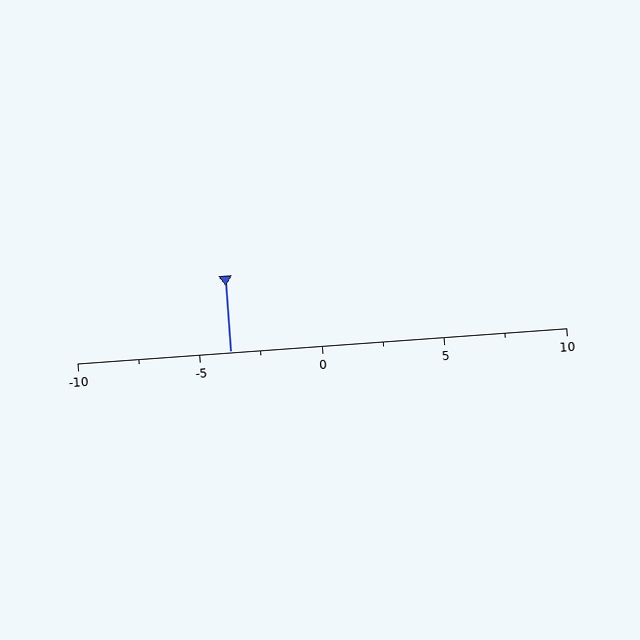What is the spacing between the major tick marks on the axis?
The major ticks are spaced 5 apart.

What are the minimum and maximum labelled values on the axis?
The axis runs from -10 to 10.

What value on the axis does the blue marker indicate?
The marker indicates approximately -3.8.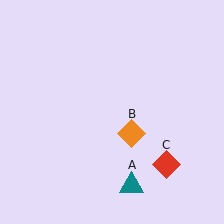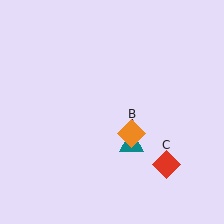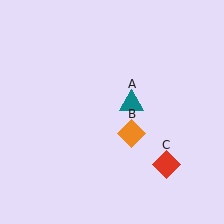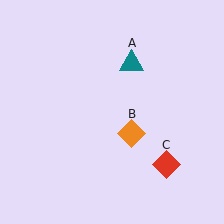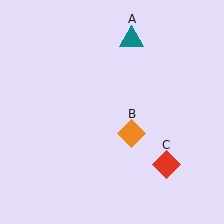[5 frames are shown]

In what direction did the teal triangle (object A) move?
The teal triangle (object A) moved up.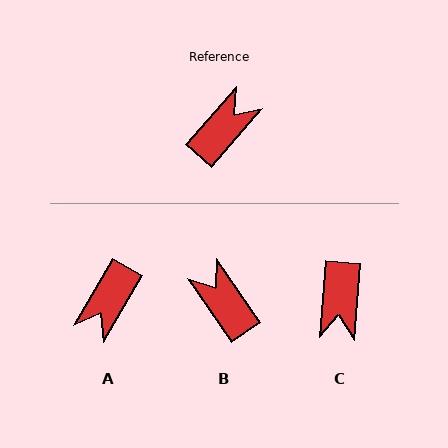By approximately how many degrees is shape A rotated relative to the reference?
Approximately 169 degrees clockwise.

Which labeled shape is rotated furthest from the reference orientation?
A, about 169 degrees away.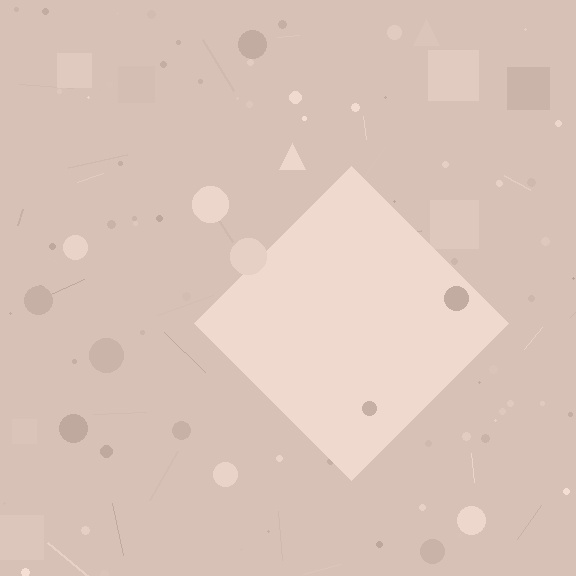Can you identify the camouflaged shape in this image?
The camouflaged shape is a diamond.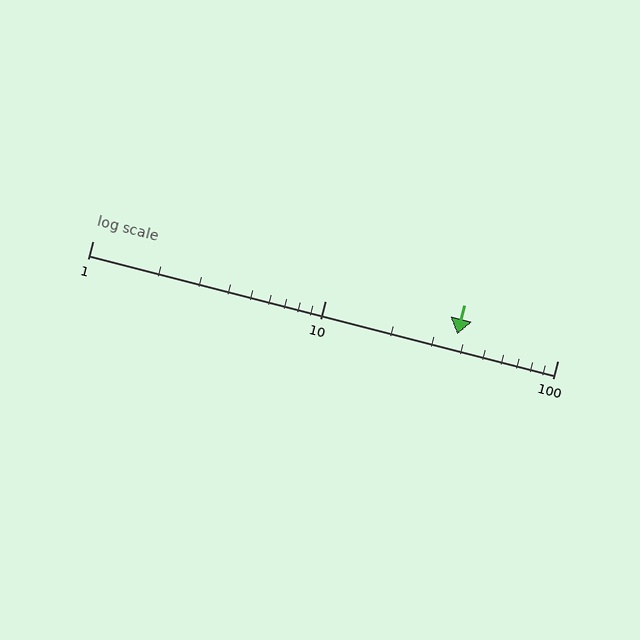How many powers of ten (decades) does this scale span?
The scale spans 2 decades, from 1 to 100.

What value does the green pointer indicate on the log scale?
The pointer indicates approximately 37.